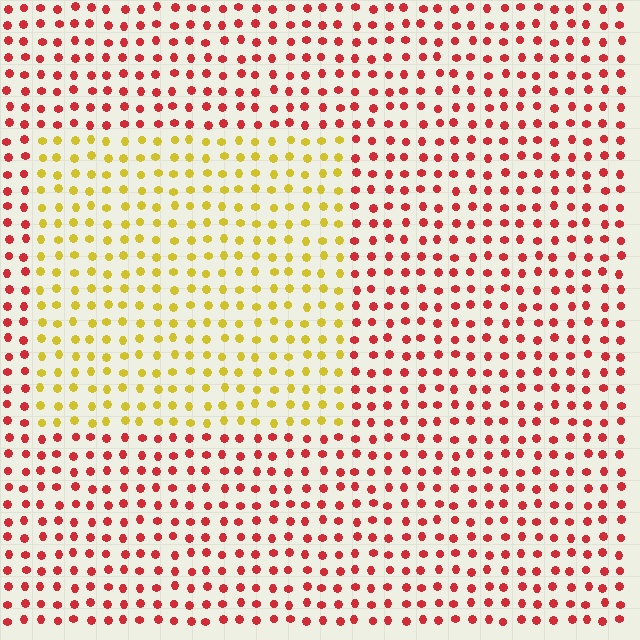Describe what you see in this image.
The image is filled with small red elements in a uniform arrangement. A rectangle-shaped region is visible where the elements are tinted to a slightly different hue, forming a subtle color boundary.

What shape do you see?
I see a rectangle.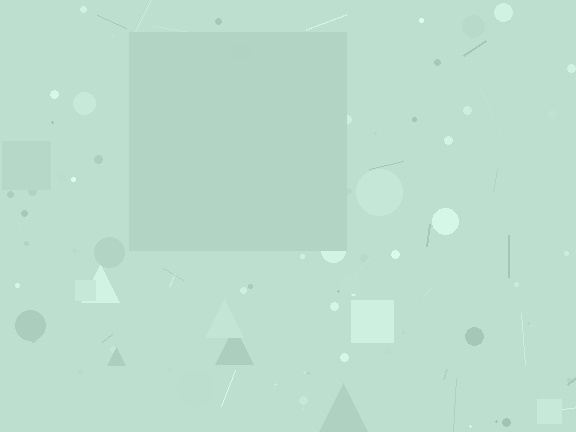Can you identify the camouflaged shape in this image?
The camouflaged shape is a square.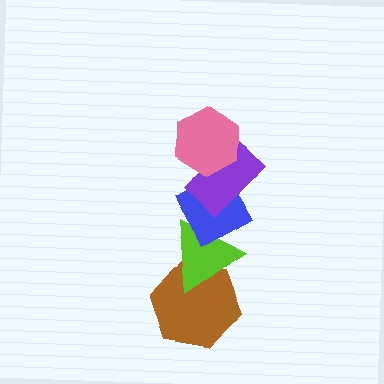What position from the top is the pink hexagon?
The pink hexagon is 1st from the top.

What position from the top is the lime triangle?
The lime triangle is 4th from the top.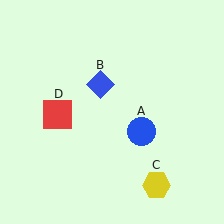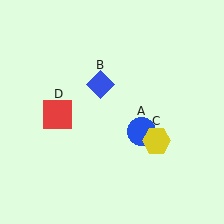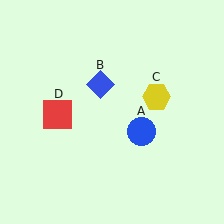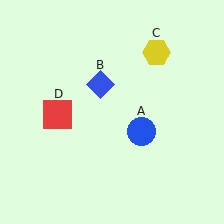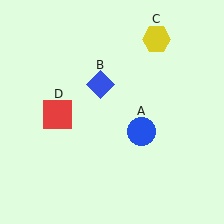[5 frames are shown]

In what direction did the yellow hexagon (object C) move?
The yellow hexagon (object C) moved up.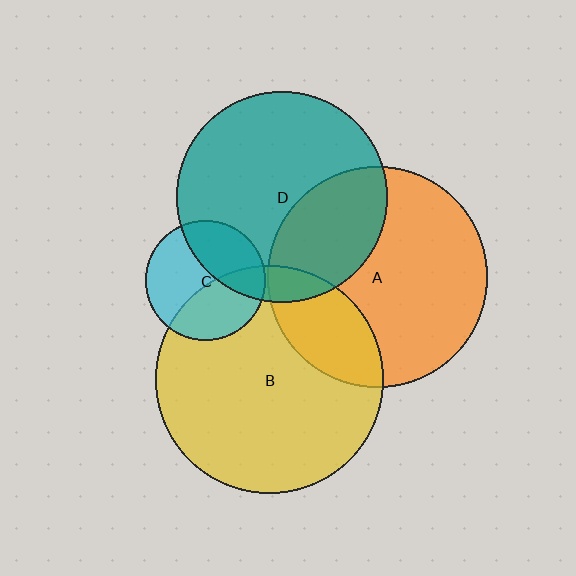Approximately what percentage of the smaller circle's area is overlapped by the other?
Approximately 40%.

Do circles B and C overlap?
Yes.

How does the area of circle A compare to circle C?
Approximately 3.3 times.